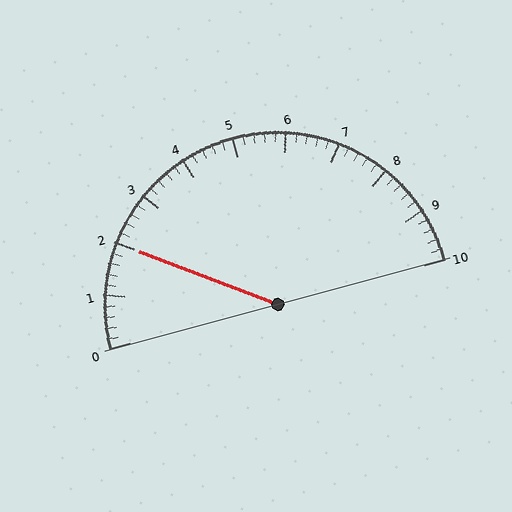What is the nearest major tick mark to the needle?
The nearest major tick mark is 2.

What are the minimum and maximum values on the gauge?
The gauge ranges from 0 to 10.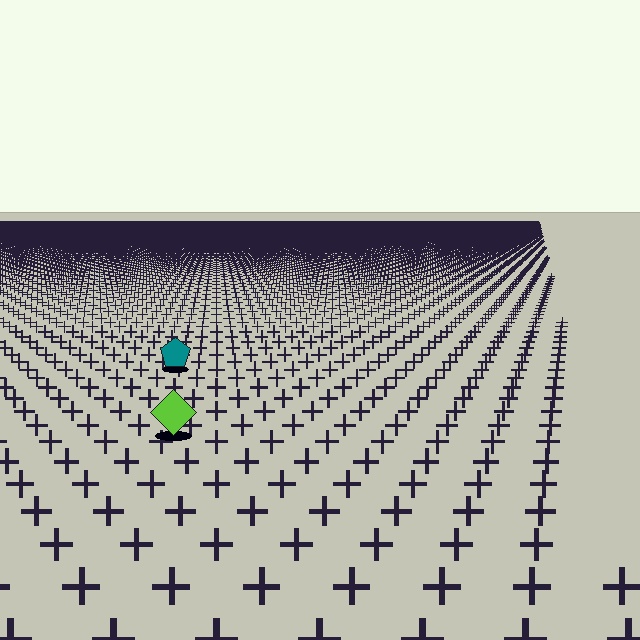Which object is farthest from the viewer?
The teal pentagon is farthest from the viewer. It appears smaller and the ground texture around it is denser.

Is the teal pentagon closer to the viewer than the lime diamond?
No. The lime diamond is closer — you can tell from the texture gradient: the ground texture is coarser near it.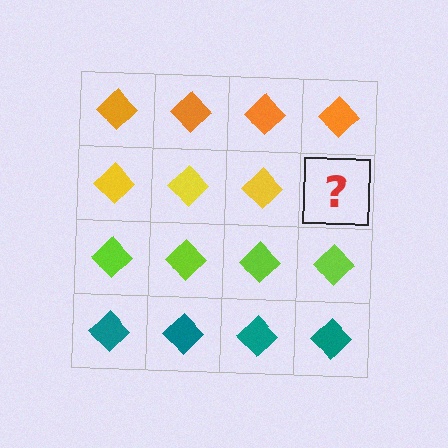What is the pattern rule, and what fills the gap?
The rule is that each row has a consistent color. The gap should be filled with a yellow diamond.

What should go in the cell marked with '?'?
The missing cell should contain a yellow diamond.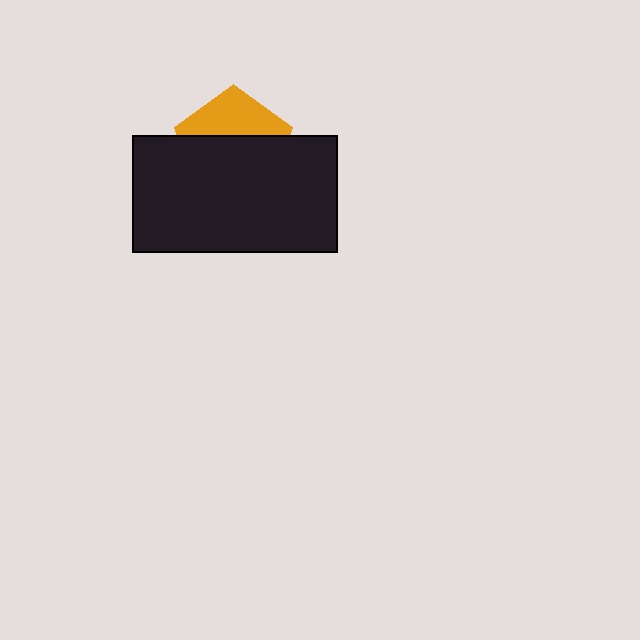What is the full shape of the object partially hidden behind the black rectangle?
The partially hidden object is an orange pentagon.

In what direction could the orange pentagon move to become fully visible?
The orange pentagon could move up. That would shift it out from behind the black rectangle entirely.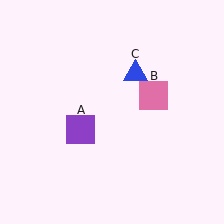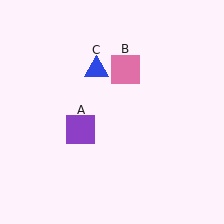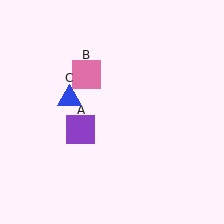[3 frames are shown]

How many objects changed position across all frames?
2 objects changed position: pink square (object B), blue triangle (object C).